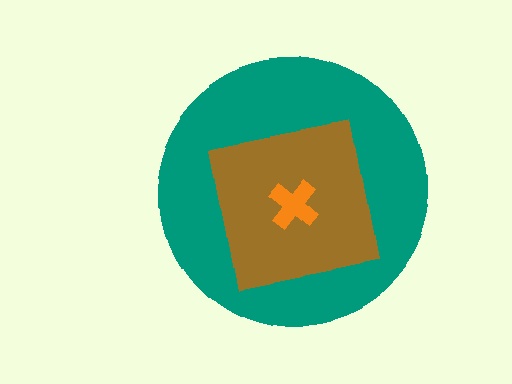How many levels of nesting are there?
3.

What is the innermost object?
The orange cross.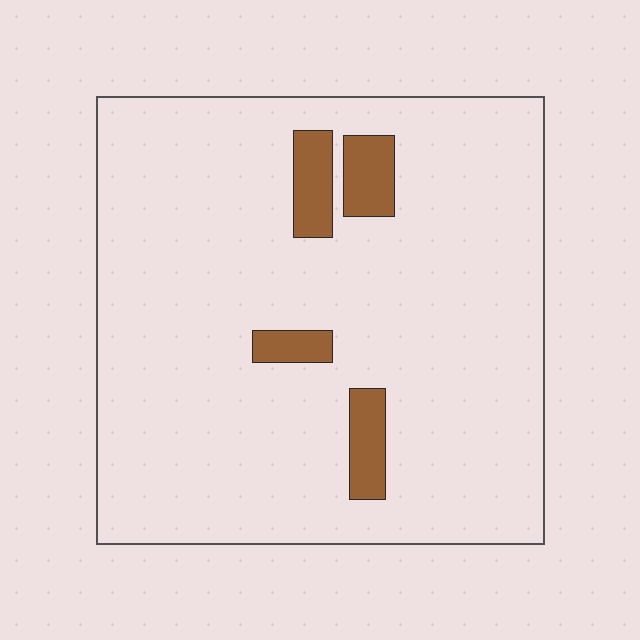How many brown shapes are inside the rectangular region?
4.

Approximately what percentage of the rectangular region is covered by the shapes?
Approximately 10%.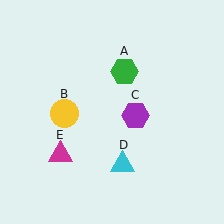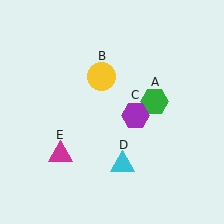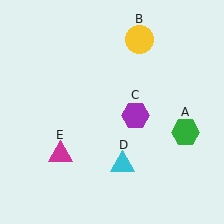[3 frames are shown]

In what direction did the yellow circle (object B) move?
The yellow circle (object B) moved up and to the right.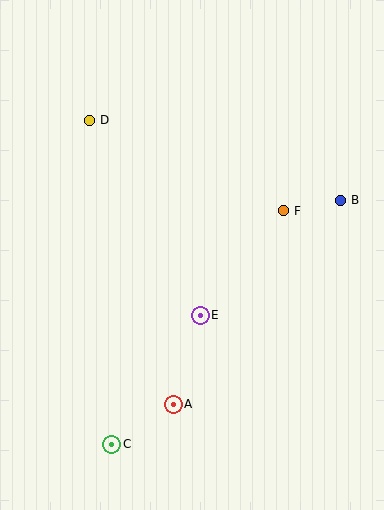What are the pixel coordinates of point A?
Point A is at (173, 404).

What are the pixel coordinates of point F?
Point F is at (283, 211).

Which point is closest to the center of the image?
Point E at (200, 315) is closest to the center.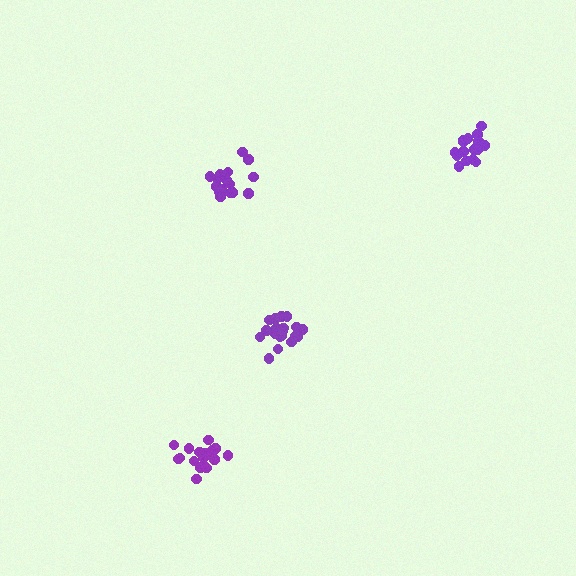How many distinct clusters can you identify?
There are 4 distinct clusters.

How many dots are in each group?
Group 1: 16 dots, Group 2: 16 dots, Group 3: 20 dots, Group 4: 20 dots (72 total).